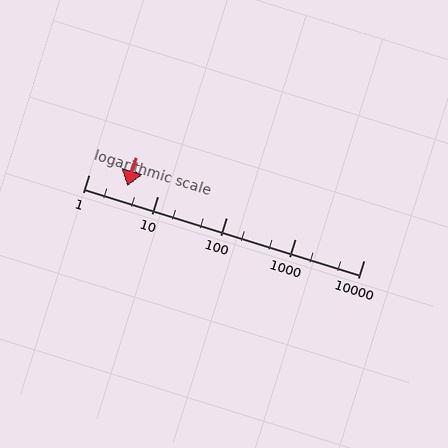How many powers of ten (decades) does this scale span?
The scale spans 4 decades, from 1 to 10000.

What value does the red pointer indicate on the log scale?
The pointer indicates approximately 3.7.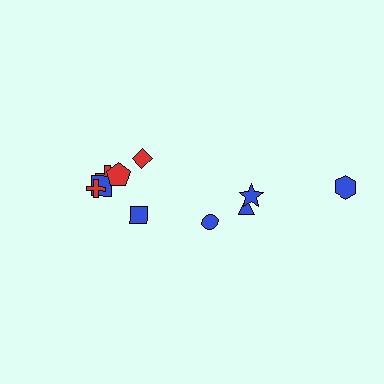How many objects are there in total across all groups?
There are 10 objects.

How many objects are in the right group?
There are 4 objects.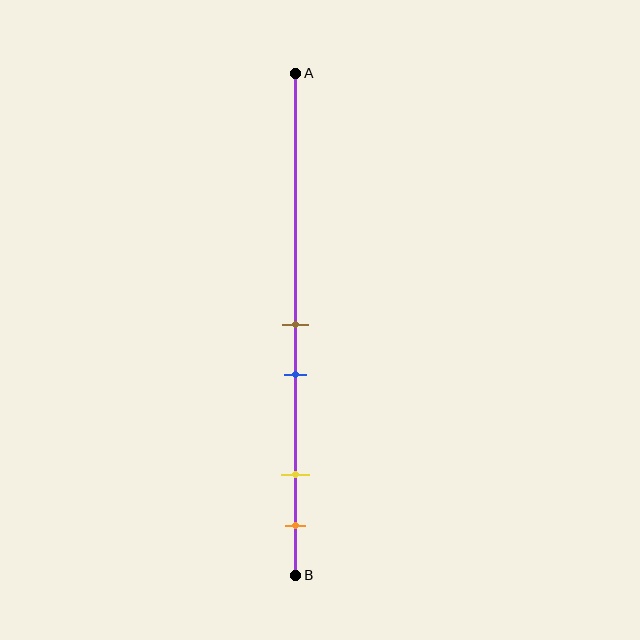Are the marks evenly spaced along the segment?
No, the marks are not evenly spaced.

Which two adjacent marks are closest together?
The brown and blue marks are the closest adjacent pair.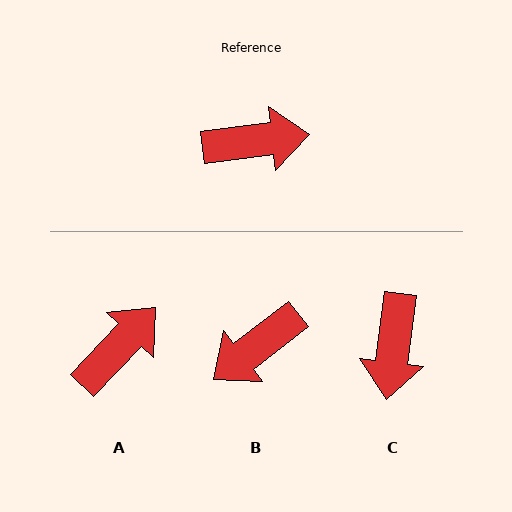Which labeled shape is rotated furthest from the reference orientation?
B, about 149 degrees away.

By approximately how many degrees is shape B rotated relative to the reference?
Approximately 149 degrees clockwise.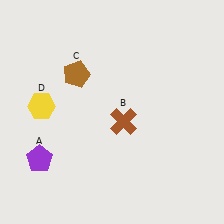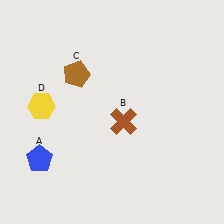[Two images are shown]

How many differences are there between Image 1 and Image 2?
There is 1 difference between the two images.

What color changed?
The pentagon (A) changed from purple in Image 1 to blue in Image 2.